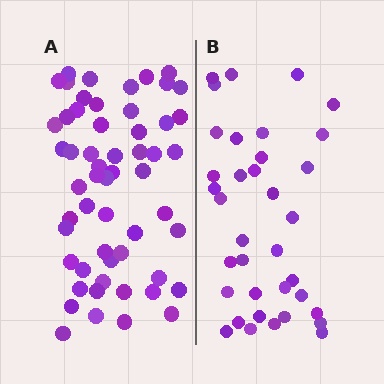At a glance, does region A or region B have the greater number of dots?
Region A (the left region) has more dots.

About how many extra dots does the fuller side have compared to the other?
Region A has approximately 20 more dots than region B.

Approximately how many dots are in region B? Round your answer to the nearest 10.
About 40 dots. (The exact count is 36, which rounds to 40.)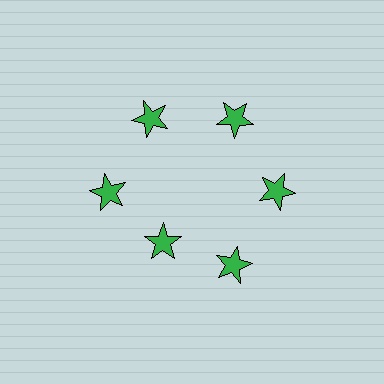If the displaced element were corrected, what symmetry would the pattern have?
It would have 6-fold rotational symmetry — the pattern would map onto itself every 60 degrees.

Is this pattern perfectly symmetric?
No. The 6 green stars are arranged in a ring, but one element near the 7 o'clock position is pulled inward toward the center, breaking the 6-fold rotational symmetry.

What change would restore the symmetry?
The symmetry would be restored by moving it outward, back onto the ring so that all 6 stars sit at equal angles and equal distance from the center.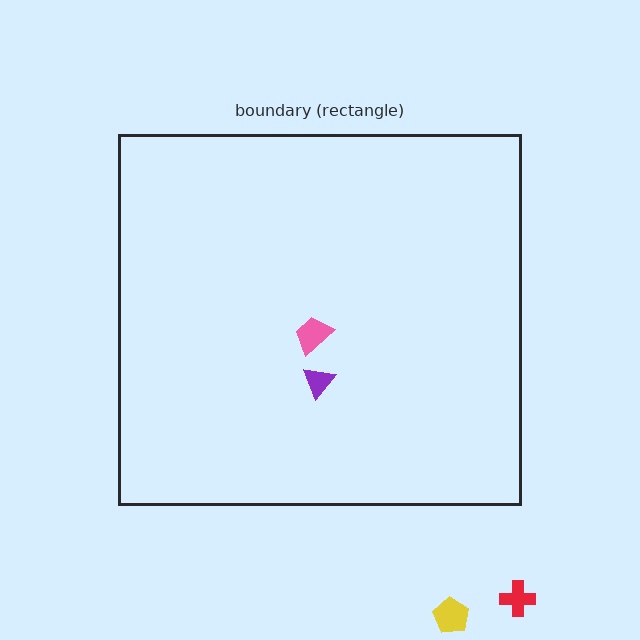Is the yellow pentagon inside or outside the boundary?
Outside.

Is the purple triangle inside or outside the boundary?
Inside.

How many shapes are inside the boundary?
2 inside, 2 outside.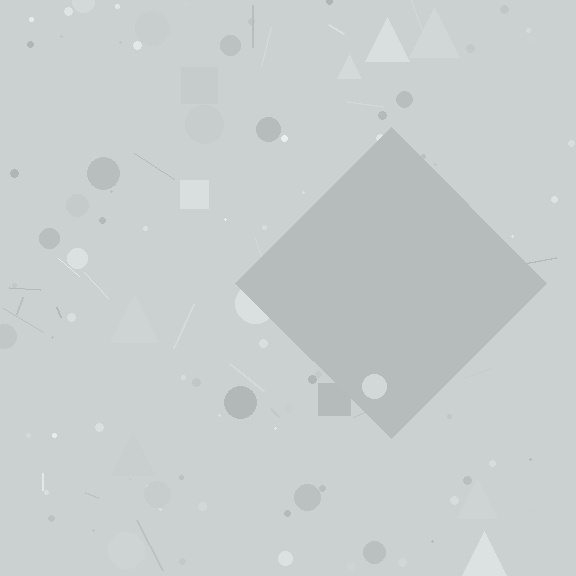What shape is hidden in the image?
A diamond is hidden in the image.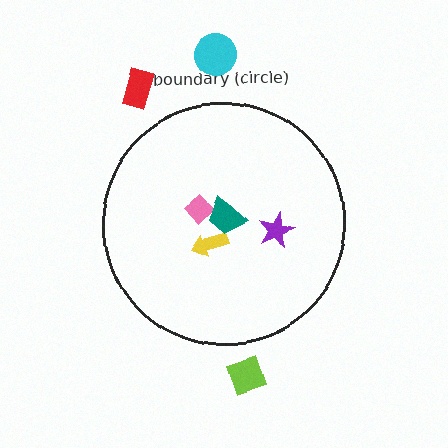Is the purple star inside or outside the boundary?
Inside.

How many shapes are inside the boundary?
4 inside, 3 outside.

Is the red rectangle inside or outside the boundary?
Outside.